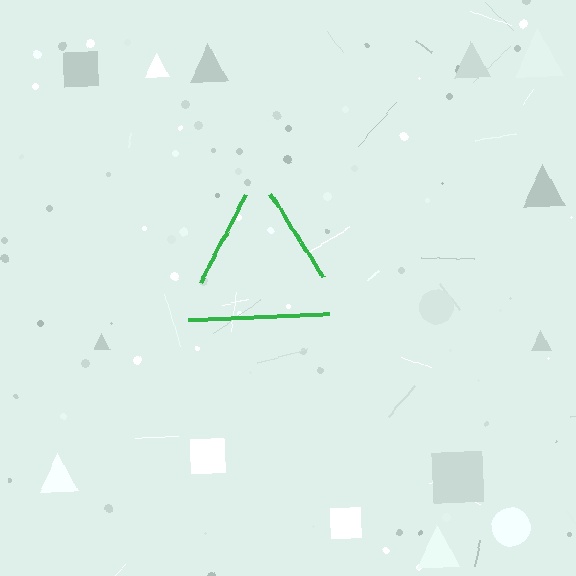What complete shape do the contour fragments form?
The contour fragments form a triangle.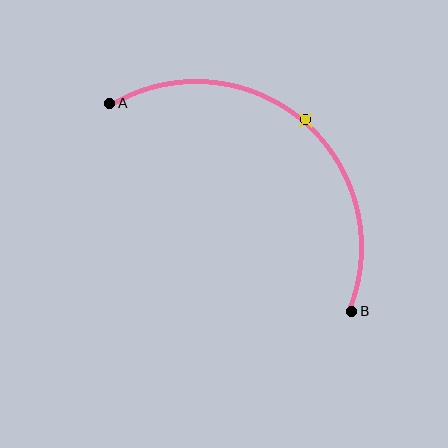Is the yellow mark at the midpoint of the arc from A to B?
Yes. The yellow mark lies on the arc at equal arc-length from both A and B — it is the arc midpoint.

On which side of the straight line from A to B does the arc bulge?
The arc bulges above and to the right of the straight line connecting A and B.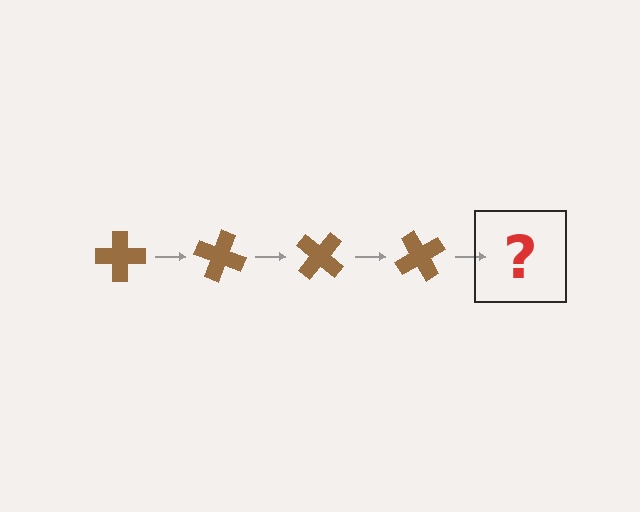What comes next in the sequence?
The next element should be a brown cross rotated 80 degrees.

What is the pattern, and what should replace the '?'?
The pattern is that the cross rotates 20 degrees each step. The '?' should be a brown cross rotated 80 degrees.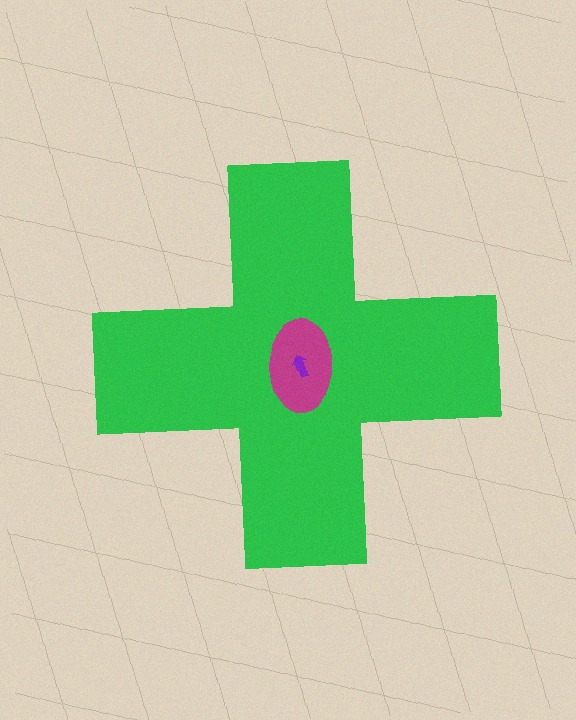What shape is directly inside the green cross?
The magenta ellipse.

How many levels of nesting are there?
3.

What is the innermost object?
The purple arrow.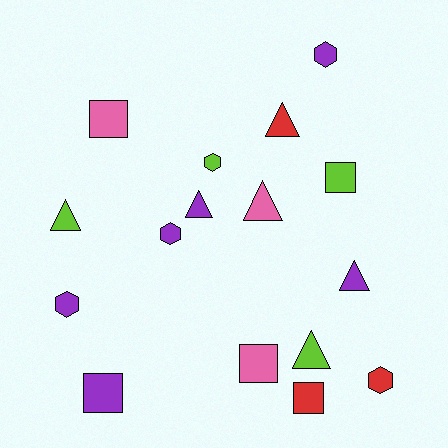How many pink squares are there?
There are 2 pink squares.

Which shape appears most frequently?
Triangle, with 6 objects.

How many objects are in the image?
There are 16 objects.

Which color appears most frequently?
Purple, with 6 objects.